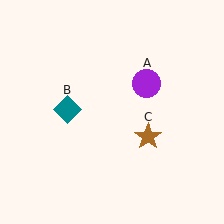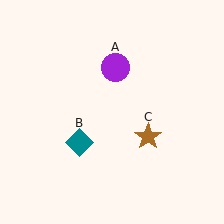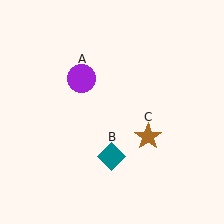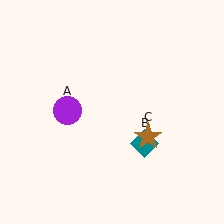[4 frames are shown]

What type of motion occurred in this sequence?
The purple circle (object A), teal diamond (object B) rotated counterclockwise around the center of the scene.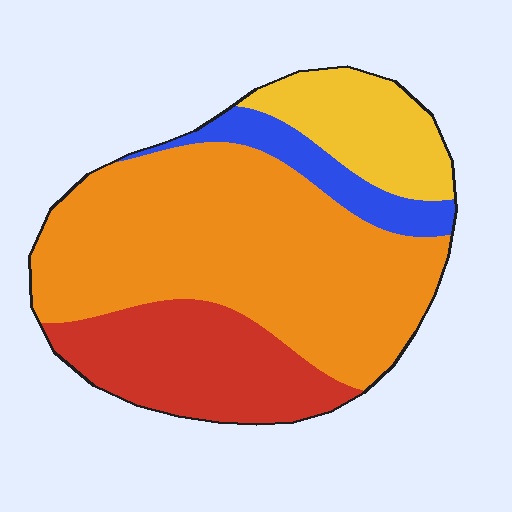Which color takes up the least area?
Blue, at roughly 10%.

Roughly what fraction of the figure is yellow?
Yellow covers 14% of the figure.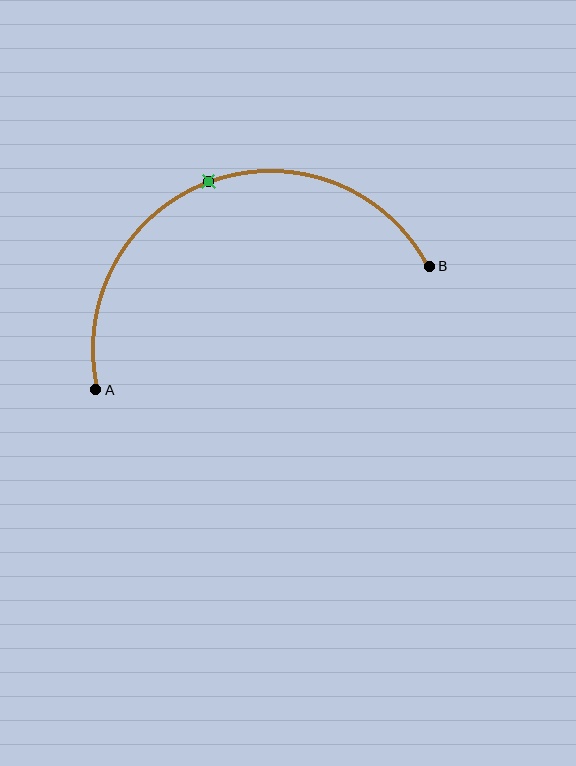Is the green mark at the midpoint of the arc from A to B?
Yes. The green mark lies on the arc at equal arc-length from both A and B — it is the arc midpoint.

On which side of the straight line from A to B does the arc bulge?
The arc bulges above the straight line connecting A and B.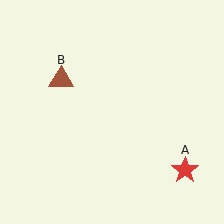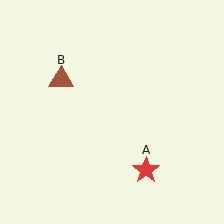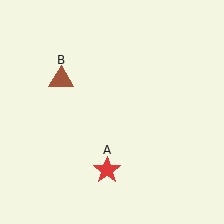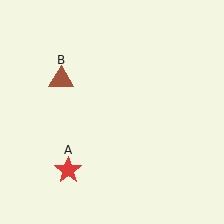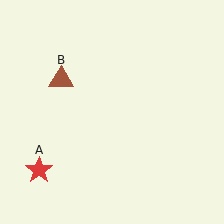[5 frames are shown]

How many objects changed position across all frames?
1 object changed position: red star (object A).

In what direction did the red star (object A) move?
The red star (object A) moved left.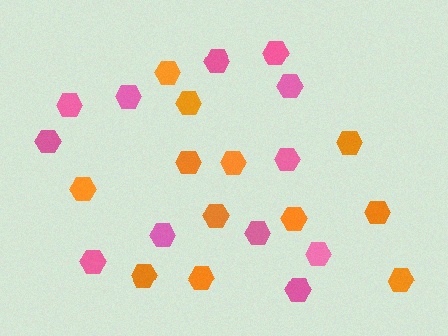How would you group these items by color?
There are 2 groups: one group of orange hexagons (12) and one group of pink hexagons (12).